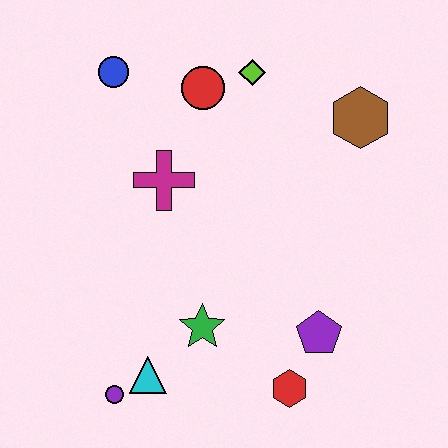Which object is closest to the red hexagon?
The purple pentagon is closest to the red hexagon.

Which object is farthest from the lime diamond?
The purple circle is farthest from the lime diamond.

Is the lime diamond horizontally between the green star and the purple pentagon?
Yes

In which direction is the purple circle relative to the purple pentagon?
The purple circle is to the left of the purple pentagon.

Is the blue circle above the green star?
Yes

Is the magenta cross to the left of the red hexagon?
Yes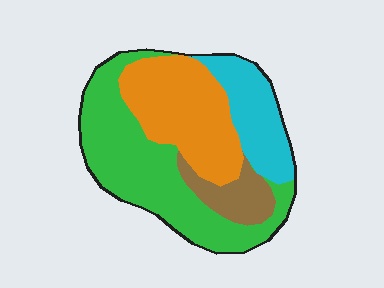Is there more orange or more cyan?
Orange.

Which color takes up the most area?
Green, at roughly 40%.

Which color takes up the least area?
Brown, at roughly 10%.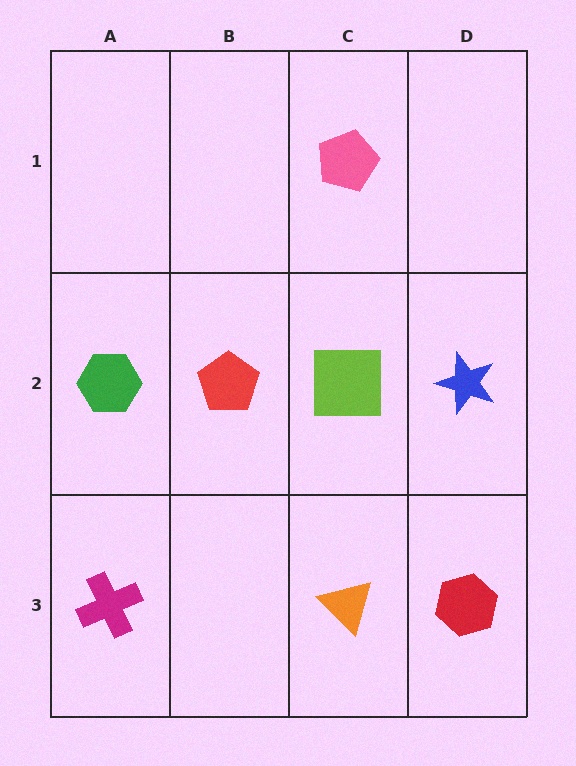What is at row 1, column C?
A pink pentagon.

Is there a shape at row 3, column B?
No, that cell is empty.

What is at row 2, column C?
A lime square.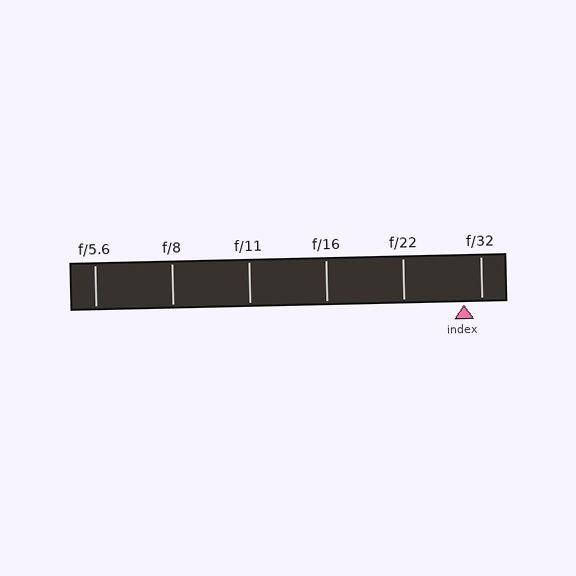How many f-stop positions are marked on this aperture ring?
There are 6 f-stop positions marked.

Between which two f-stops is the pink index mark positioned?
The index mark is between f/22 and f/32.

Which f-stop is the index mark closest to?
The index mark is closest to f/32.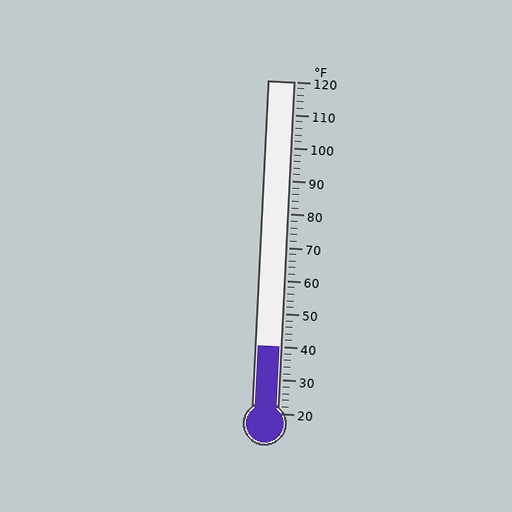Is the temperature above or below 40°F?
The temperature is at 40°F.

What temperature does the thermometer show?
The thermometer shows approximately 40°F.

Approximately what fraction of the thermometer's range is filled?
The thermometer is filled to approximately 20% of its range.